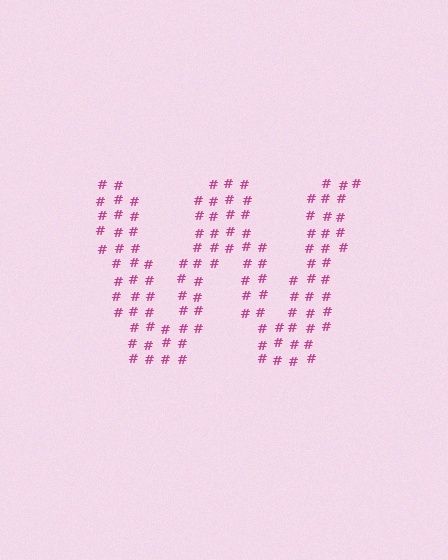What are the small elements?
The small elements are hash symbols.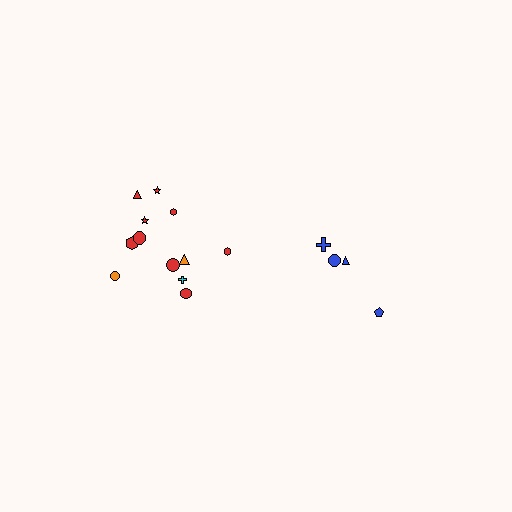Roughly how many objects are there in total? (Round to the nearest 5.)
Roughly 15 objects in total.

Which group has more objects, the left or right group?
The left group.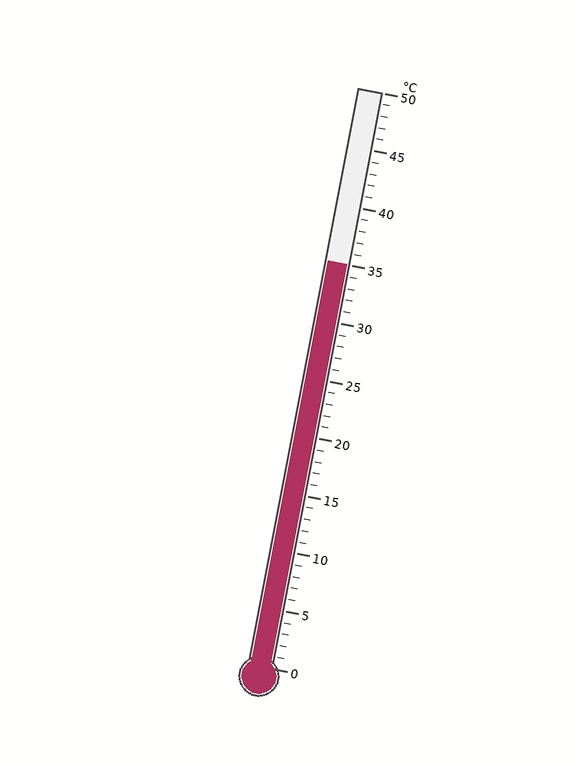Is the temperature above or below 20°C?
The temperature is above 20°C.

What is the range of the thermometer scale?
The thermometer scale ranges from 0°C to 50°C.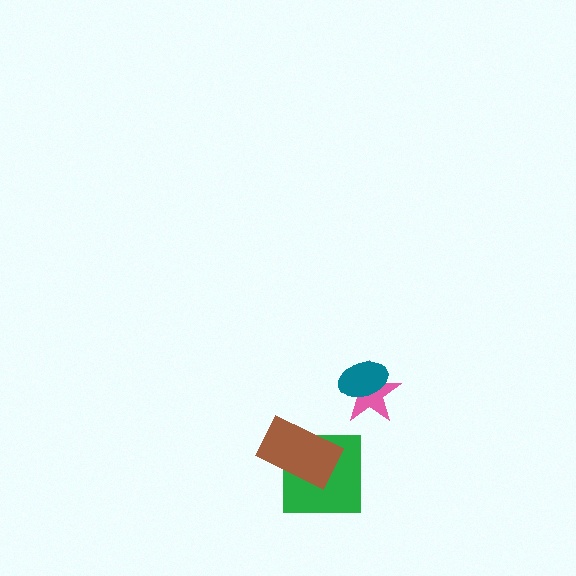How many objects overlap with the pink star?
1 object overlaps with the pink star.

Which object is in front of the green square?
The brown rectangle is in front of the green square.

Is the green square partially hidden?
Yes, it is partially covered by another shape.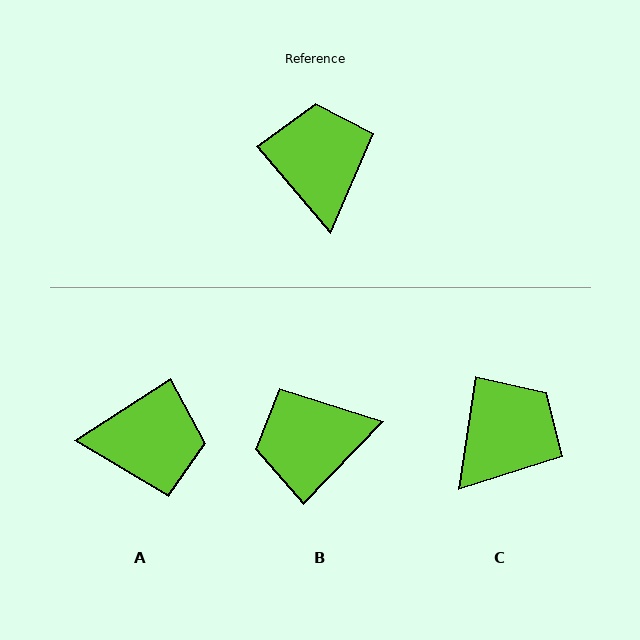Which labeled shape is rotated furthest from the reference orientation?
A, about 98 degrees away.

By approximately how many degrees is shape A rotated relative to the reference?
Approximately 98 degrees clockwise.